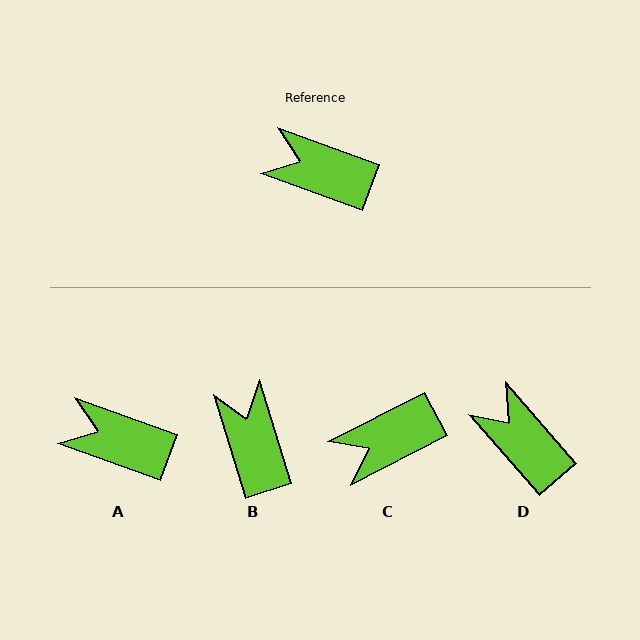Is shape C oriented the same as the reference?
No, it is off by about 47 degrees.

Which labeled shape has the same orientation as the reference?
A.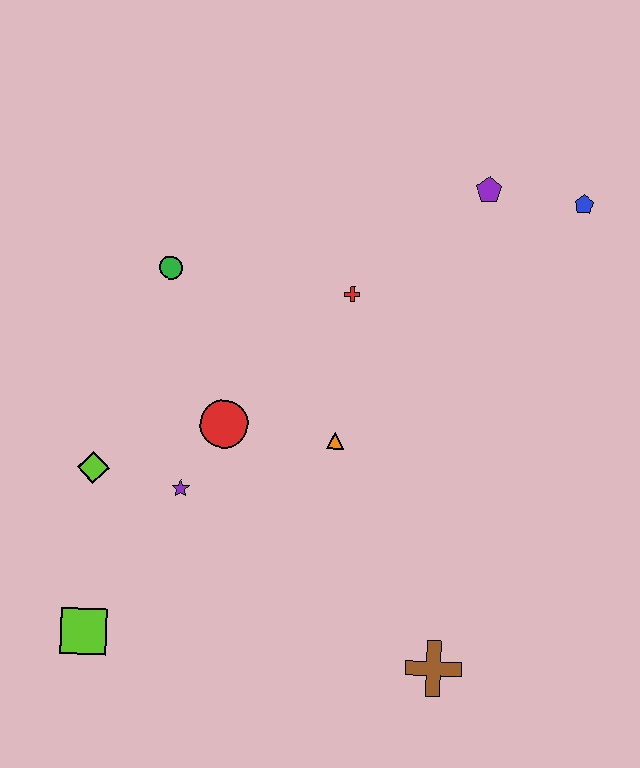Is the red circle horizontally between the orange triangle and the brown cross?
No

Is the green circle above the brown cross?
Yes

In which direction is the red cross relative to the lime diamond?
The red cross is to the right of the lime diamond.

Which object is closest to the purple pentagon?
The blue pentagon is closest to the purple pentagon.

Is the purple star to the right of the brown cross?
No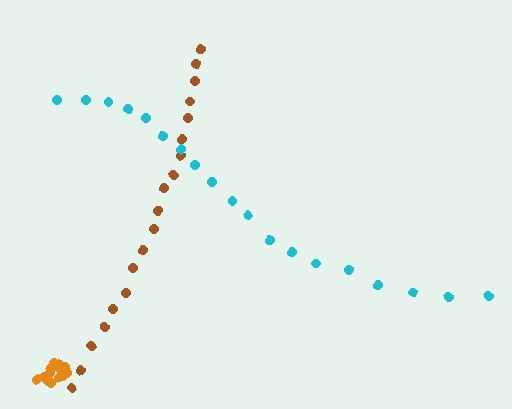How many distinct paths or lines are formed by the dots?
There are 3 distinct paths.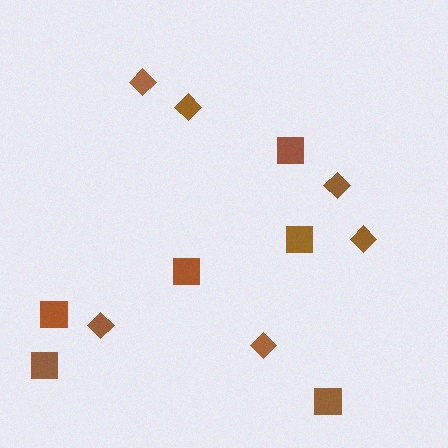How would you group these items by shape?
There are 2 groups: one group of diamonds (6) and one group of squares (6).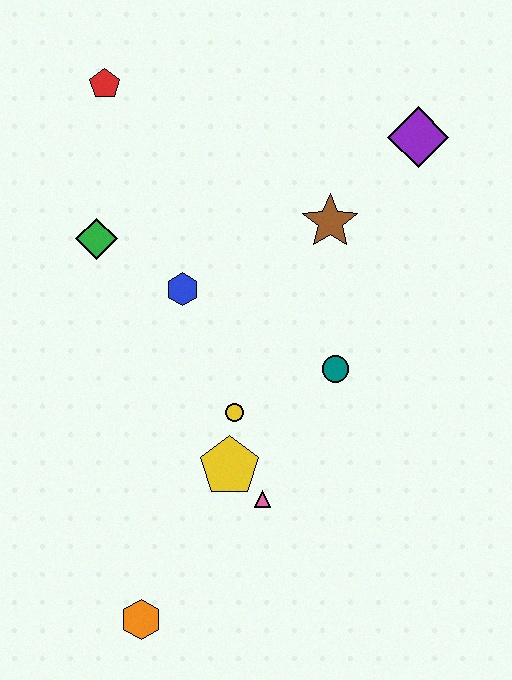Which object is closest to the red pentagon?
The green diamond is closest to the red pentagon.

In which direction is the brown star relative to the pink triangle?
The brown star is above the pink triangle.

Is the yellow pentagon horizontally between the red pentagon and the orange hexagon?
No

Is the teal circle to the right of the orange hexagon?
Yes